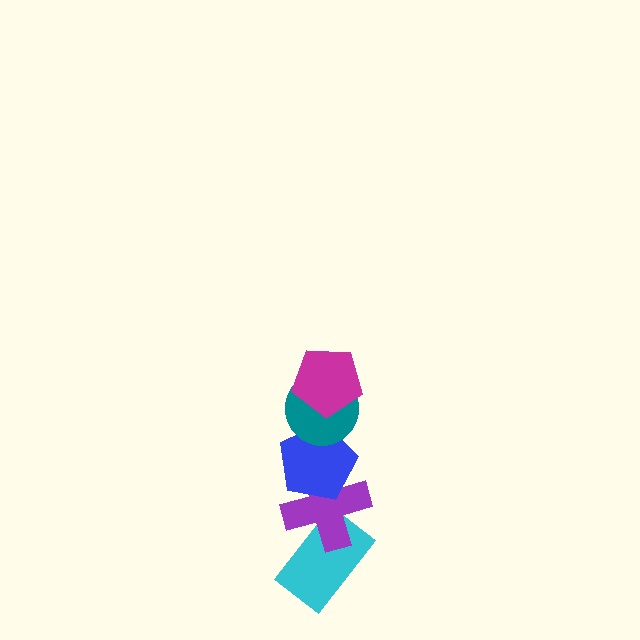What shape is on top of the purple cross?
The blue pentagon is on top of the purple cross.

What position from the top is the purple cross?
The purple cross is 4th from the top.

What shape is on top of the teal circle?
The magenta pentagon is on top of the teal circle.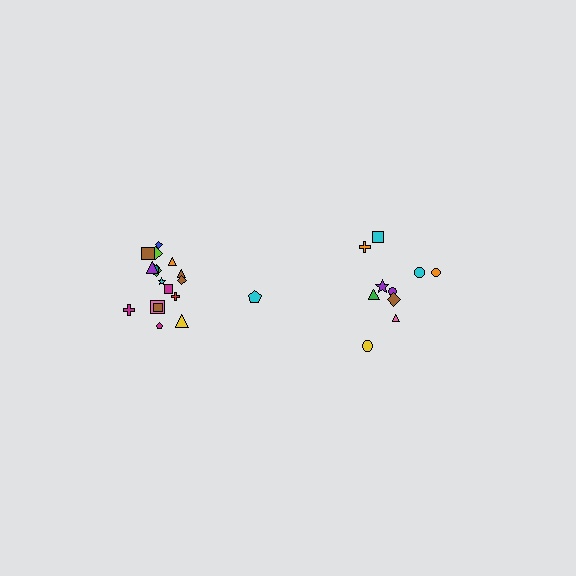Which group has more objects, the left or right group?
The left group.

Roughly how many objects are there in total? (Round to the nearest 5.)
Roughly 30 objects in total.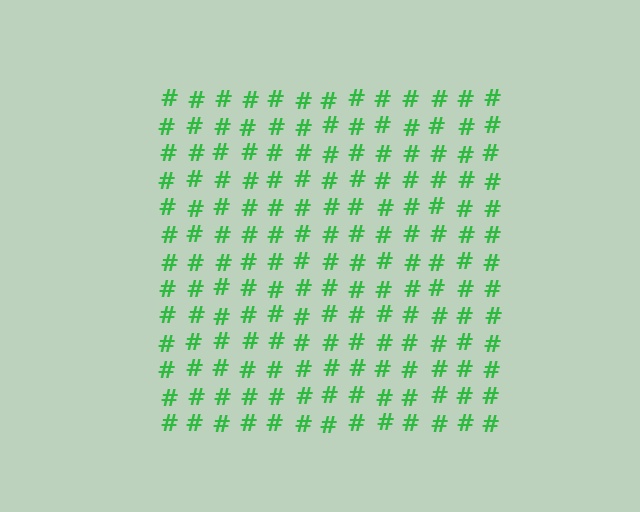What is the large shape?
The large shape is a square.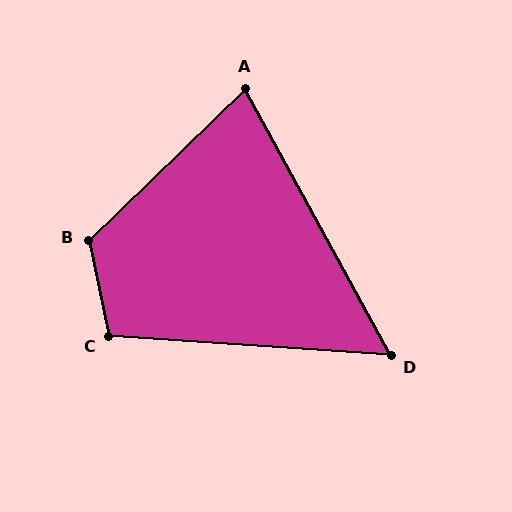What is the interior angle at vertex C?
Approximately 105 degrees (obtuse).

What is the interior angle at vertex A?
Approximately 75 degrees (acute).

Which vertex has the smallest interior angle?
D, at approximately 58 degrees.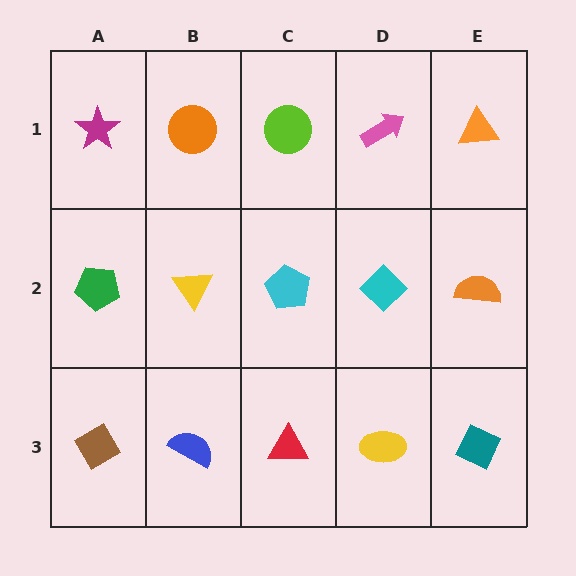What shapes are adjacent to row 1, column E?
An orange semicircle (row 2, column E), a pink arrow (row 1, column D).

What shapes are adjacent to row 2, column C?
A lime circle (row 1, column C), a red triangle (row 3, column C), a yellow triangle (row 2, column B), a cyan diamond (row 2, column D).